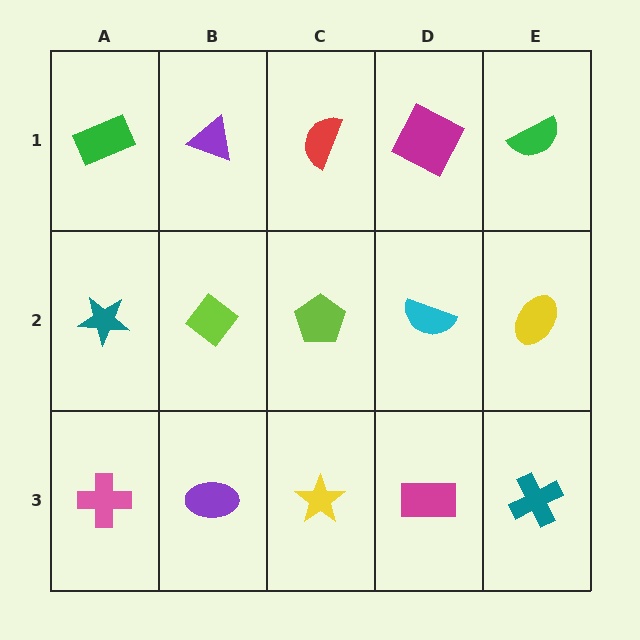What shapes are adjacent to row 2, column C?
A red semicircle (row 1, column C), a yellow star (row 3, column C), a lime diamond (row 2, column B), a cyan semicircle (row 2, column D).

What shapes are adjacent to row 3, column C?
A lime pentagon (row 2, column C), a purple ellipse (row 3, column B), a magenta rectangle (row 3, column D).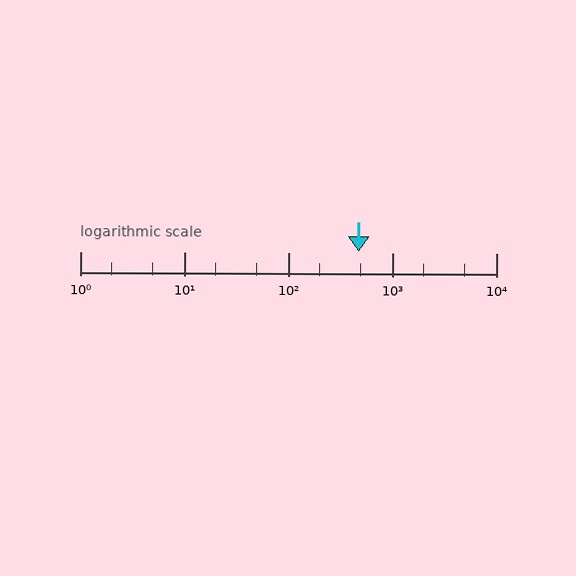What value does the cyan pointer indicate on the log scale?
The pointer indicates approximately 480.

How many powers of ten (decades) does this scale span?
The scale spans 4 decades, from 1 to 10000.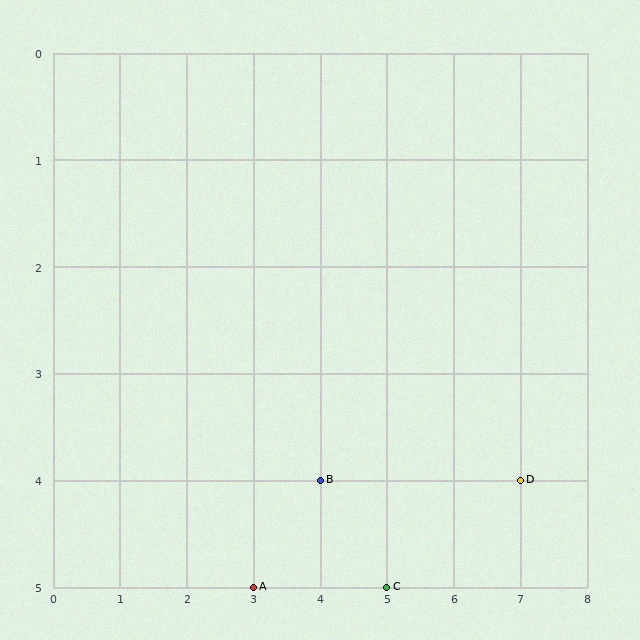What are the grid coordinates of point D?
Point D is at grid coordinates (7, 4).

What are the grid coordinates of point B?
Point B is at grid coordinates (4, 4).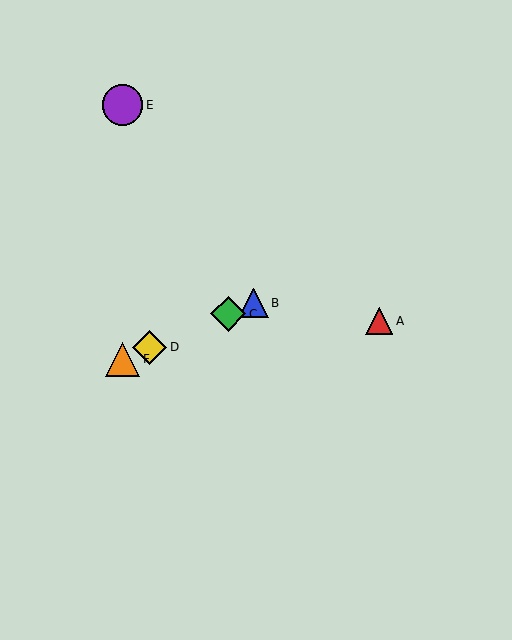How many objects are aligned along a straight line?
4 objects (B, C, D, F) are aligned along a straight line.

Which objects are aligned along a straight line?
Objects B, C, D, F are aligned along a straight line.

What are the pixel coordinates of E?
Object E is at (122, 105).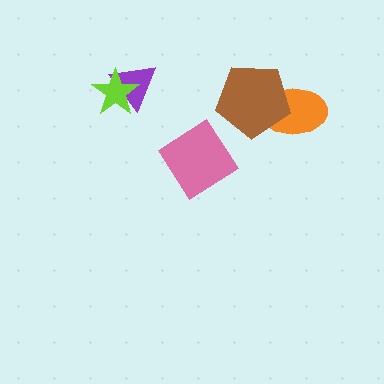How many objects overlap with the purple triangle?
1 object overlaps with the purple triangle.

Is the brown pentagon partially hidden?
No, no other shape covers it.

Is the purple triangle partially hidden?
Yes, it is partially covered by another shape.